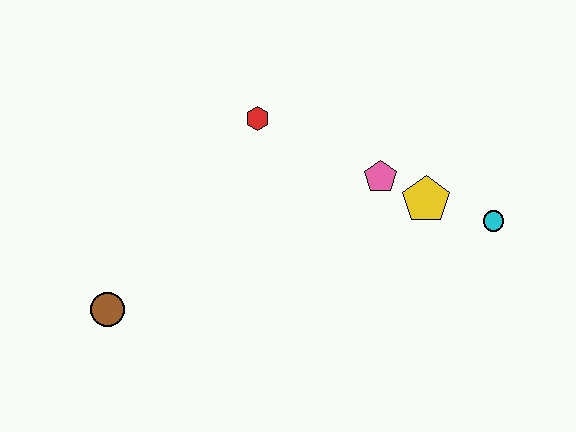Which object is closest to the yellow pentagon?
The pink pentagon is closest to the yellow pentagon.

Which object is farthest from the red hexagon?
The cyan circle is farthest from the red hexagon.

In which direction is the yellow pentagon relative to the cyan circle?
The yellow pentagon is to the left of the cyan circle.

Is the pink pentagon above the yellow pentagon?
Yes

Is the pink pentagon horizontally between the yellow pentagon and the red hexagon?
Yes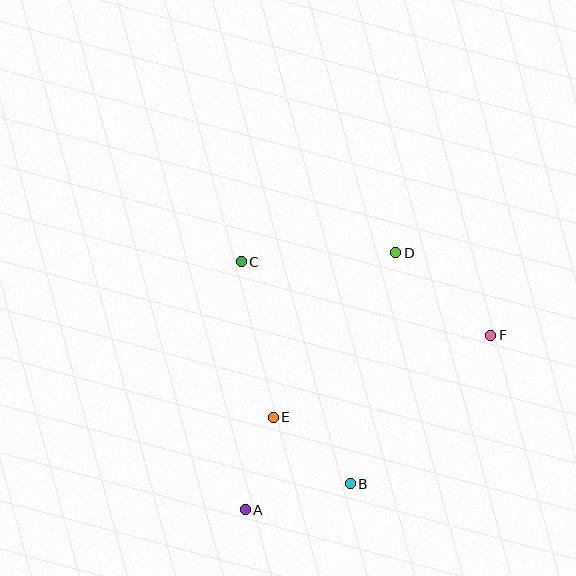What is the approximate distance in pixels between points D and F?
The distance between D and F is approximately 126 pixels.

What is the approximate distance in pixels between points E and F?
The distance between E and F is approximately 233 pixels.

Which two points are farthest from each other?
Points A and F are farthest from each other.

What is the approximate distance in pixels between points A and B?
The distance between A and B is approximately 108 pixels.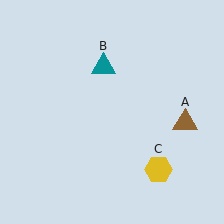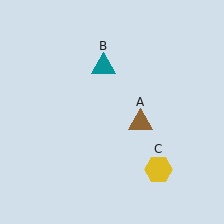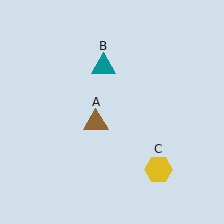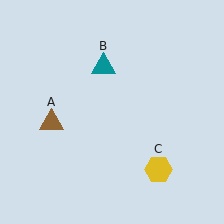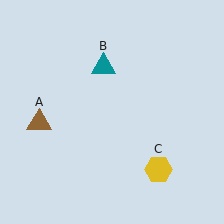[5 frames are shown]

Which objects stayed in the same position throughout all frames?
Teal triangle (object B) and yellow hexagon (object C) remained stationary.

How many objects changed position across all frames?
1 object changed position: brown triangle (object A).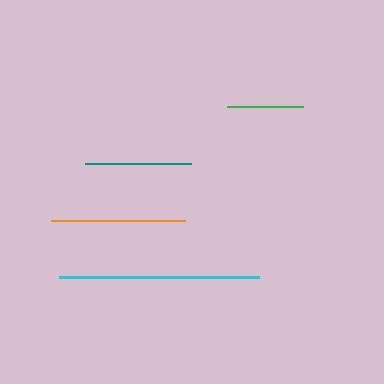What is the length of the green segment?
The green segment is approximately 75 pixels long.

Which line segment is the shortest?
The green line is the shortest at approximately 75 pixels.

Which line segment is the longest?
The cyan line is the longest at approximately 201 pixels.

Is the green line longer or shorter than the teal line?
The teal line is longer than the green line.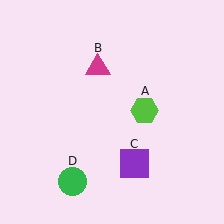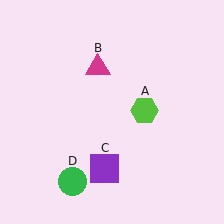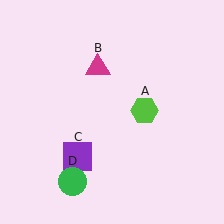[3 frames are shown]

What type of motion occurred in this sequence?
The purple square (object C) rotated clockwise around the center of the scene.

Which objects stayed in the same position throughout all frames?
Lime hexagon (object A) and magenta triangle (object B) and green circle (object D) remained stationary.